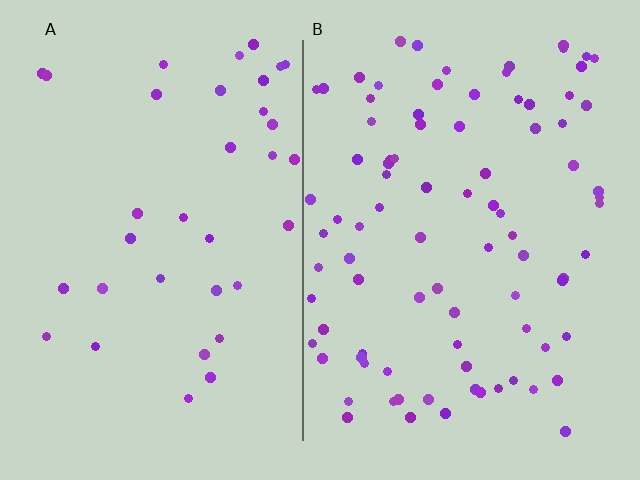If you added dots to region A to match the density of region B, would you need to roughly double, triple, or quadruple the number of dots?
Approximately double.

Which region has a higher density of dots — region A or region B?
B (the right).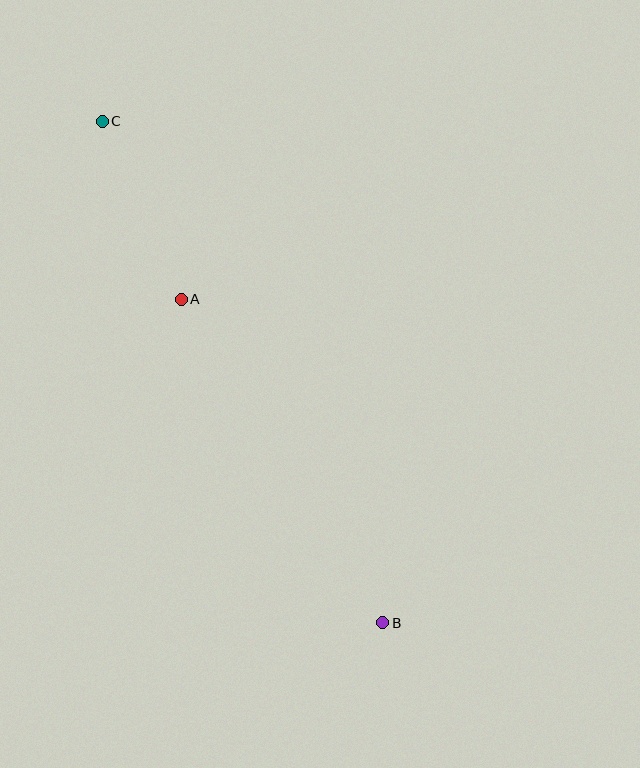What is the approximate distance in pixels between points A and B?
The distance between A and B is approximately 381 pixels.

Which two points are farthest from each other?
Points B and C are farthest from each other.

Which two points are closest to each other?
Points A and C are closest to each other.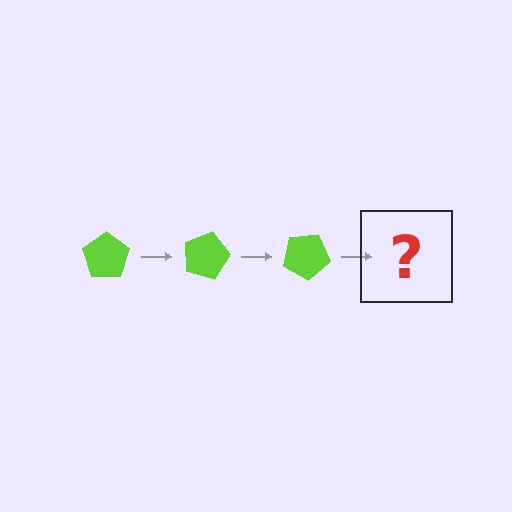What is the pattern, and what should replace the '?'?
The pattern is that the pentagon rotates 15 degrees each step. The '?' should be a lime pentagon rotated 45 degrees.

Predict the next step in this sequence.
The next step is a lime pentagon rotated 45 degrees.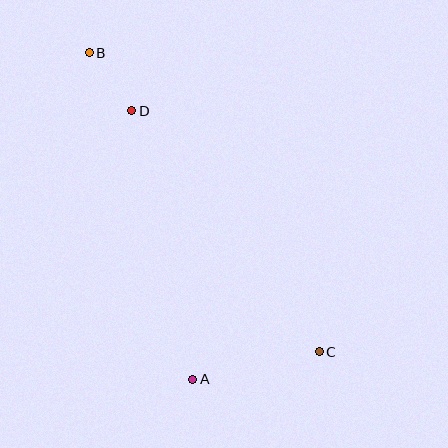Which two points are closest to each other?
Points B and D are closest to each other.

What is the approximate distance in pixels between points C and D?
The distance between C and D is approximately 305 pixels.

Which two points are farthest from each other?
Points B and C are farthest from each other.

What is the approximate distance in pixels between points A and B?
The distance between A and B is approximately 343 pixels.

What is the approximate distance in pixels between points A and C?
The distance between A and C is approximately 129 pixels.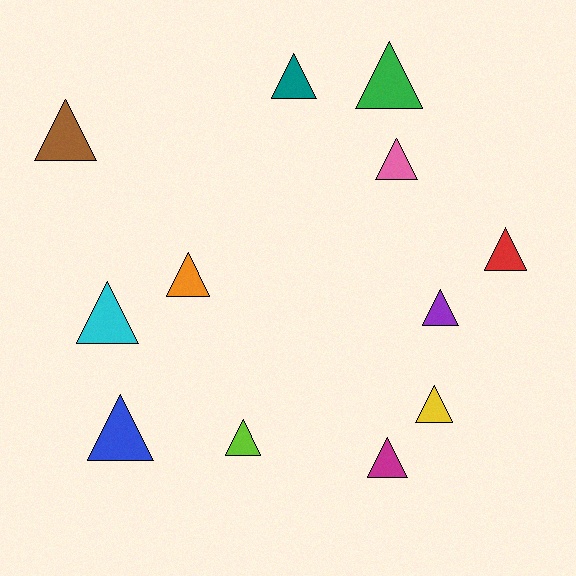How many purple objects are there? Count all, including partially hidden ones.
There is 1 purple object.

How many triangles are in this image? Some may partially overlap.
There are 12 triangles.